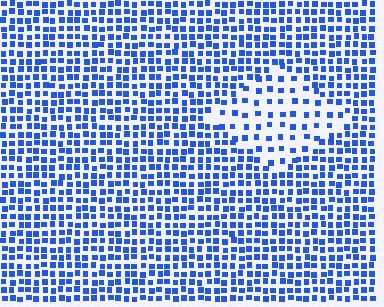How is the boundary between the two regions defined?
The boundary is defined by a change in element density (approximately 2.2x ratio). All elements are the same color, size, and shape.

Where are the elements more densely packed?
The elements are more densely packed outside the diamond boundary.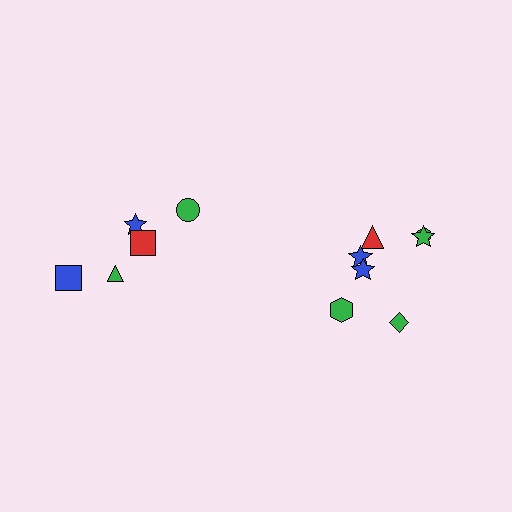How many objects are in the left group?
There are 5 objects.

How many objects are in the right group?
There are 7 objects.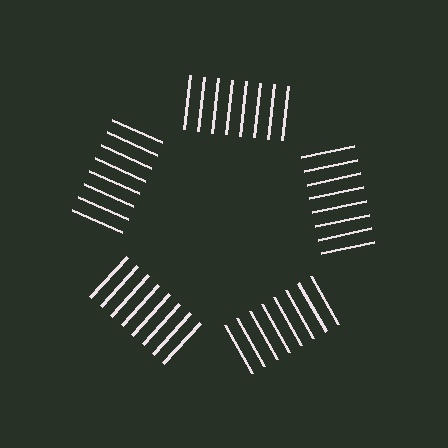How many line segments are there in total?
40 — 8 along each of the 5 edges.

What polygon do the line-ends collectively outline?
An illusory pentagon — the line segments terminate on its edges but no continuous stroke is drawn.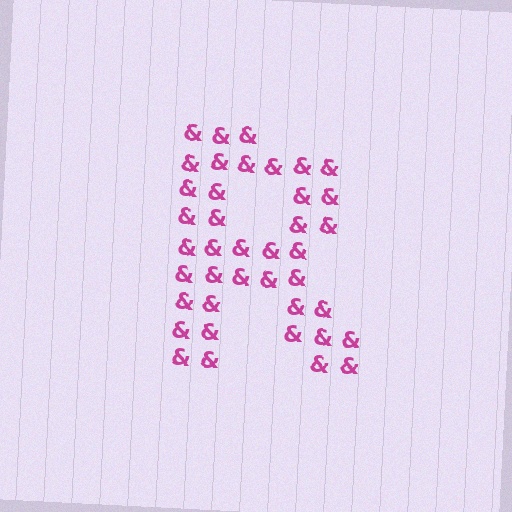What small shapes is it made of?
It is made of small ampersands.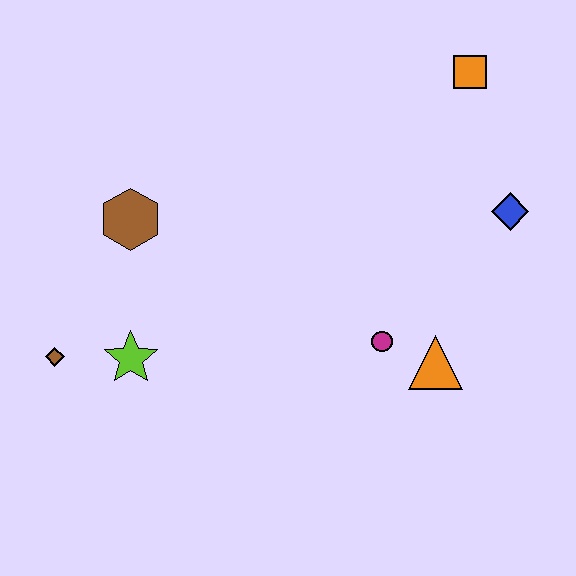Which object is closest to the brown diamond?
The lime star is closest to the brown diamond.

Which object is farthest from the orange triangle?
The brown diamond is farthest from the orange triangle.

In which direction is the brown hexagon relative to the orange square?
The brown hexagon is to the left of the orange square.